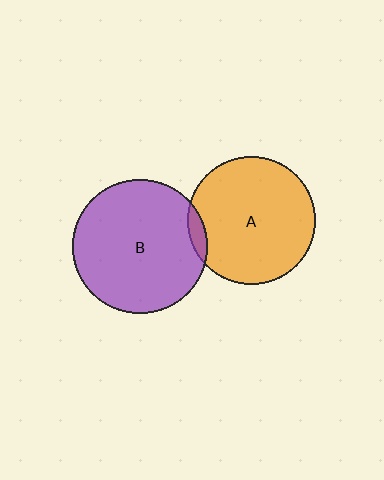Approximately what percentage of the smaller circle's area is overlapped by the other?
Approximately 5%.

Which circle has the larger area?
Circle B (purple).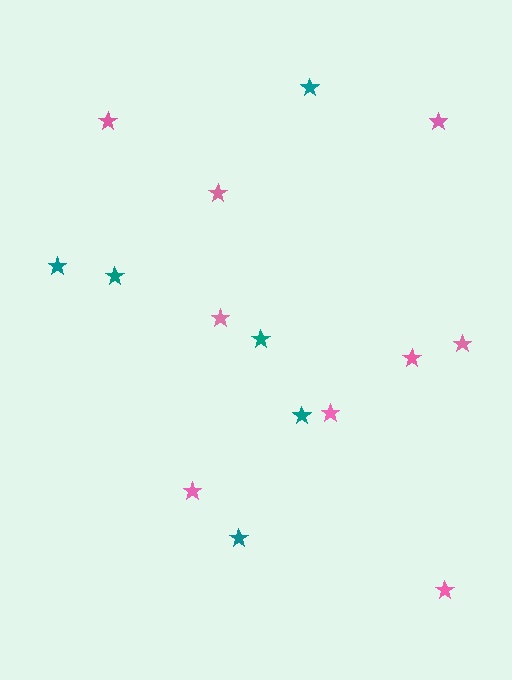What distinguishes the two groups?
There are 2 groups: one group of teal stars (6) and one group of pink stars (9).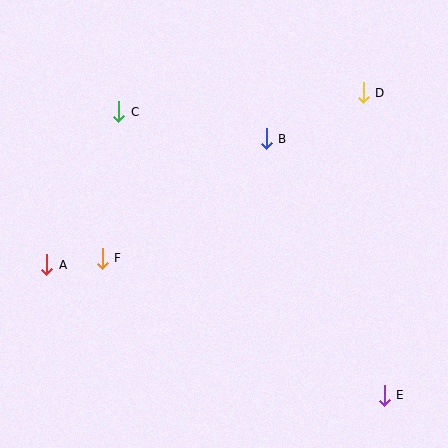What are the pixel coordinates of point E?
Point E is at (384, 395).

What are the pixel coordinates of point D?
Point D is at (363, 93).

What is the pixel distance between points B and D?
The distance between B and D is 107 pixels.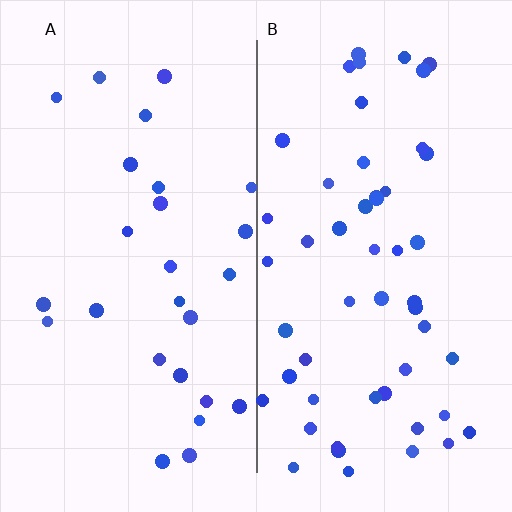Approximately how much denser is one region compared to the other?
Approximately 2.0× — region B over region A.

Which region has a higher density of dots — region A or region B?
B (the right).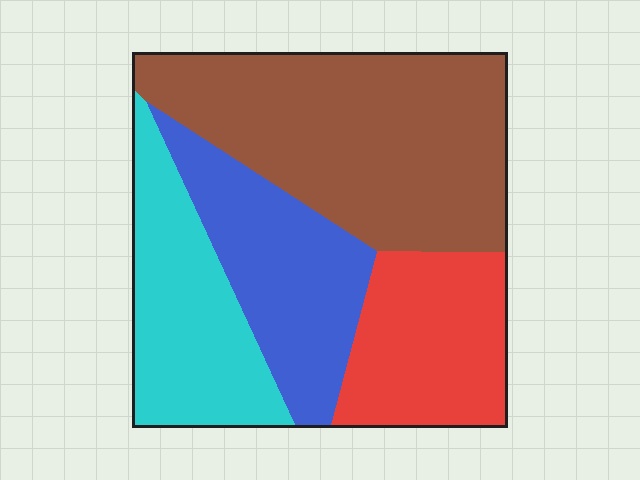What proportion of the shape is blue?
Blue takes up about one fifth (1/5) of the shape.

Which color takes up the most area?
Brown, at roughly 40%.